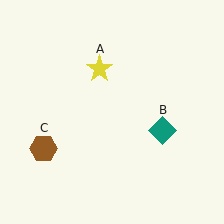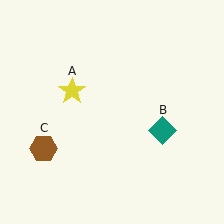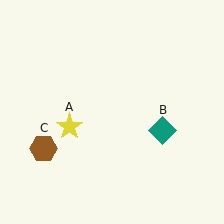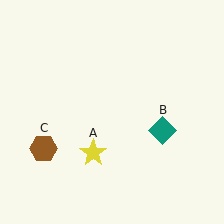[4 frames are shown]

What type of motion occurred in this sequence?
The yellow star (object A) rotated counterclockwise around the center of the scene.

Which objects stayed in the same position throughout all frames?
Teal diamond (object B) and brown hexagon (object C) remained stationary.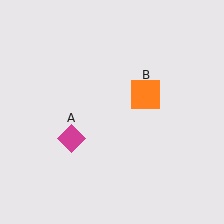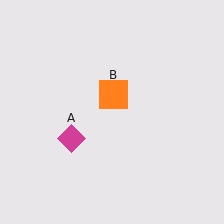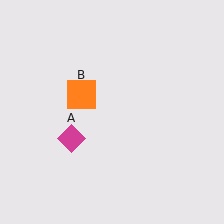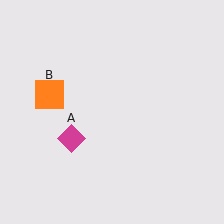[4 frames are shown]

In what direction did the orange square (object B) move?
The orange square (object B) moved left.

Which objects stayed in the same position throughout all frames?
Magenta diamond (object A) remained stationary.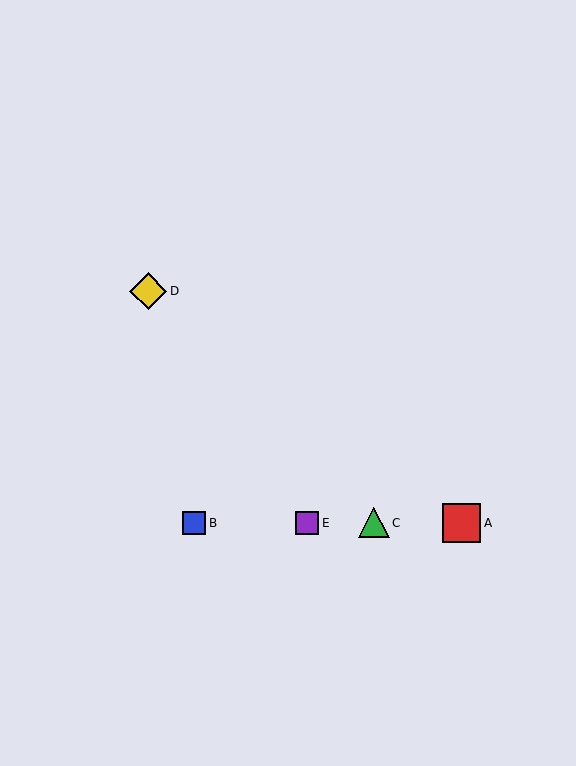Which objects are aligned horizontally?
Objects A, B, C, E are aligned horizontally.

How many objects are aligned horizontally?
4 objects (A, B, C, E) are aligned horizontally.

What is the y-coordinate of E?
Object E is at y≈523.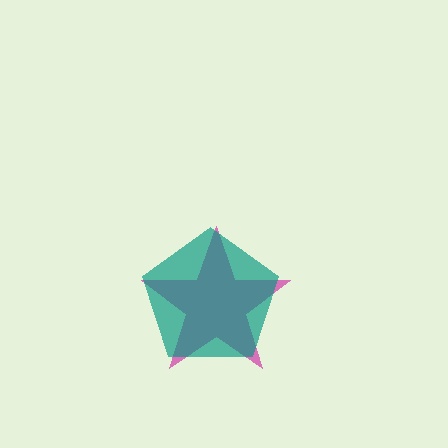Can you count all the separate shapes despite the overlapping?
Yes, there are 2 separate shapes.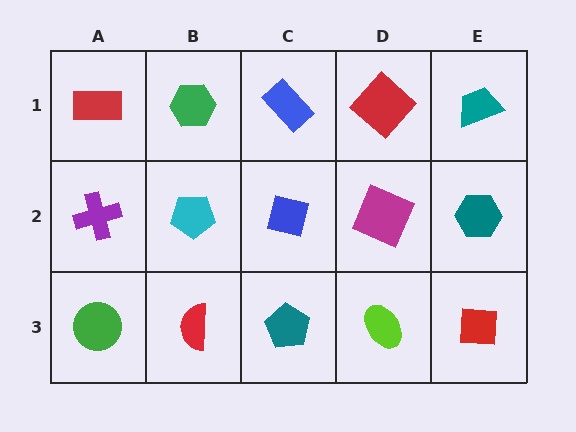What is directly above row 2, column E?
A teal trapezoid.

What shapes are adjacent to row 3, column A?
A purple cross (row 2, column A), a red semicircle (row 3, column B).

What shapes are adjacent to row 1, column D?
A magenta square (row 2, column D), a blue rectangle (row 1, column C), a teal trapezoid (row 1, column E).